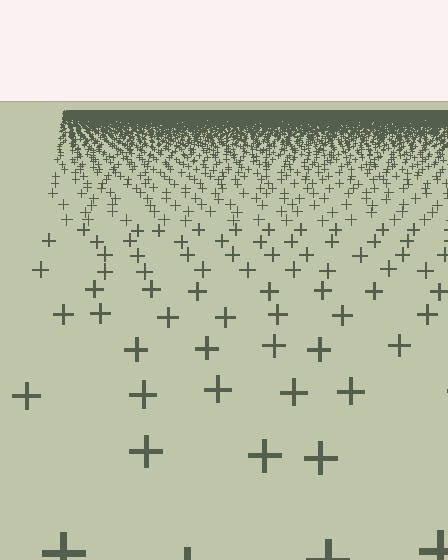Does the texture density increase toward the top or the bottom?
Density increases toward the top.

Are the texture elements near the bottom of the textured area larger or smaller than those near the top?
Larger. Near the bottom, elements are closer to the viewer and appear at a bigger on-screen size.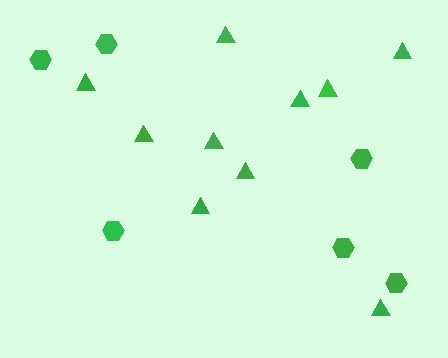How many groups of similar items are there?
There are 2 groups: one group of hexagons (6) and one group of triangles (10).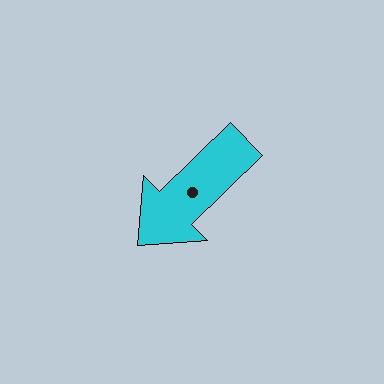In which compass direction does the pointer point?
Southwest.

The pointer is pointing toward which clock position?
Roughly 8 o'clock.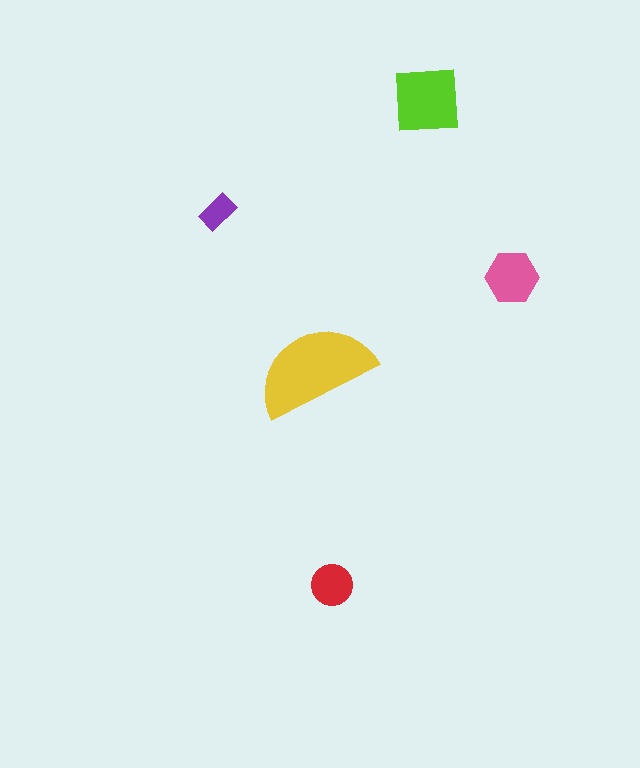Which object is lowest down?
The red circle is bottommost.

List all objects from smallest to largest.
The purple rectangle, the red circle, the pink hexagon, the lime square, the yellow semicircle.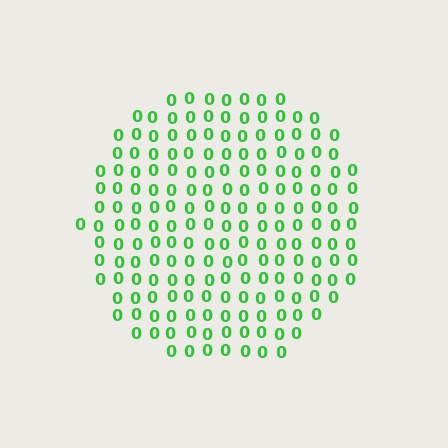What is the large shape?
The large shape is a circle.